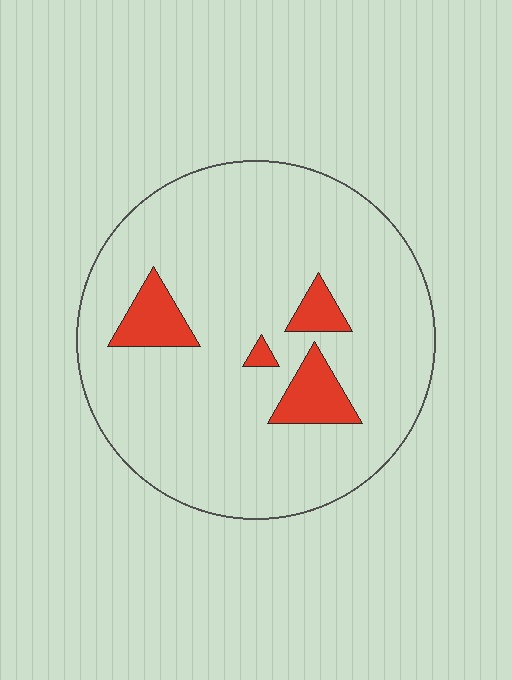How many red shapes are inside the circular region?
4.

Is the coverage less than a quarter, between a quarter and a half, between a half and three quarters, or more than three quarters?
Less than a quarter.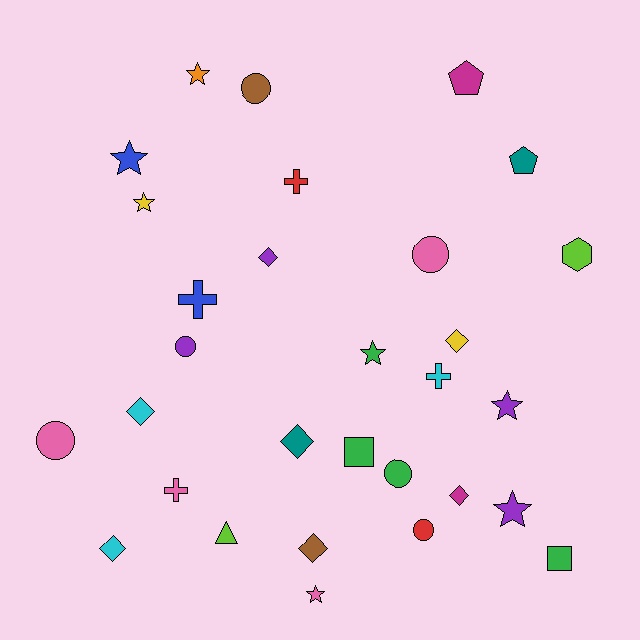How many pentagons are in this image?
There are 2 pentagons.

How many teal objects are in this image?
There are 2 teal objects.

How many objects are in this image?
There are 30 objects.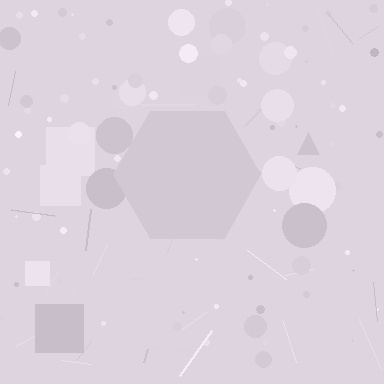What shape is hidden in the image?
A hexagon is hidden in the image.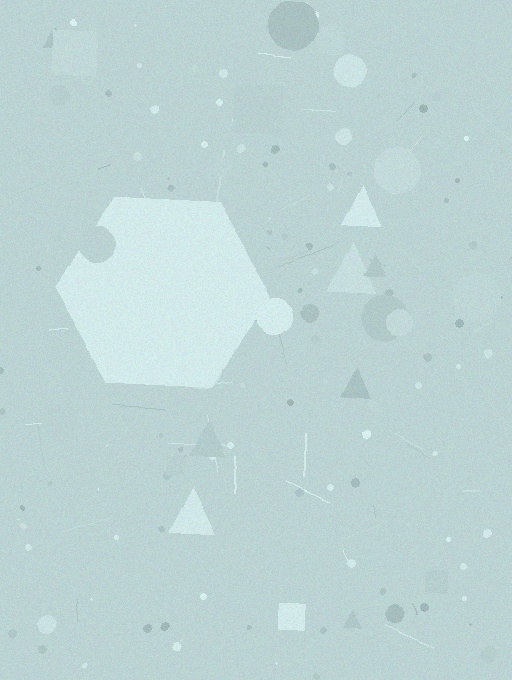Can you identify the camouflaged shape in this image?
The camouflaged shape is a hexagon.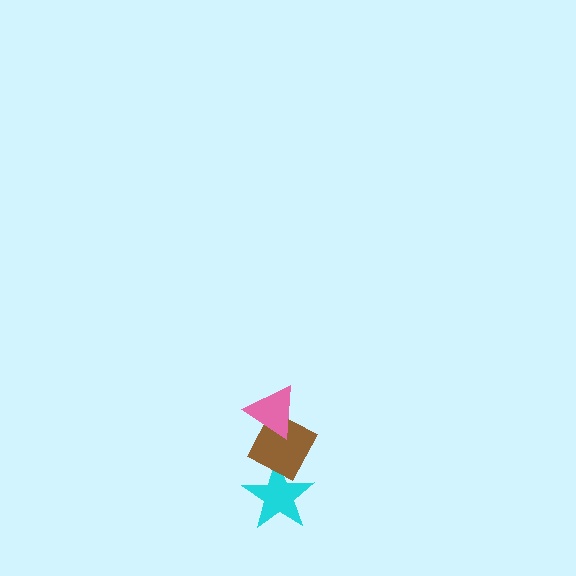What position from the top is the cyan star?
The cyan star is 3rd from the top.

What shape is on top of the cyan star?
The brown diamond is on top of the cyan star.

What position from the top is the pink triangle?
The pink triangle is 1st from the top.